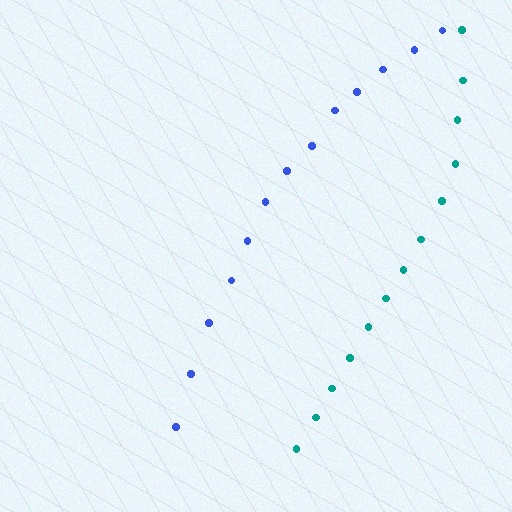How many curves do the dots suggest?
There are 2 distinct paths.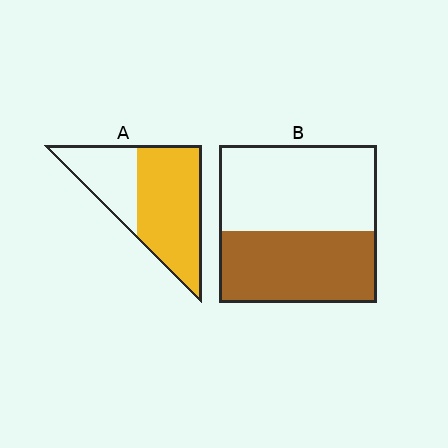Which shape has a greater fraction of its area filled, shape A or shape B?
Shape A.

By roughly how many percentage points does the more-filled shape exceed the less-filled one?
By roughly 20 percentage points (A over B).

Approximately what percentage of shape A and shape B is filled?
A is approximately 65% and B is approximately 45%.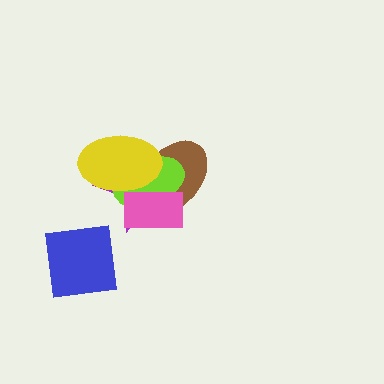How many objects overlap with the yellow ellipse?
4 objects overlap with the yellow ellipse.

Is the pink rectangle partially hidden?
Yes, it is partially covered by another shape.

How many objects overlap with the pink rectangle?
4 objects overlap with the pink rectangle.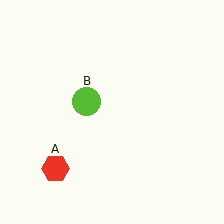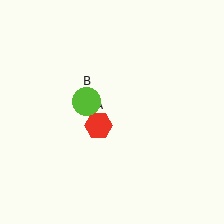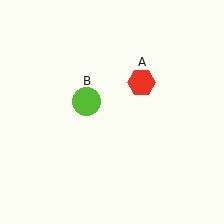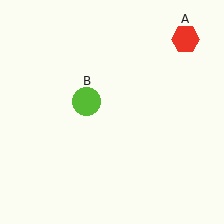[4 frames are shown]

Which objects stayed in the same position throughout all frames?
Lime circle (object B) remained stationary.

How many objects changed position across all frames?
1 object changed position: red hexagon (object A).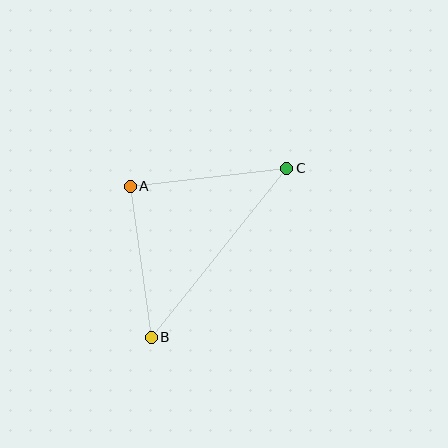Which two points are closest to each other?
Points A and B are closest to each other.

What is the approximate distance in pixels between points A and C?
The distance between A and C is approximately 158 pixels.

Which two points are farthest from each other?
Points B and C are farthest from each other.